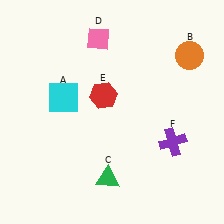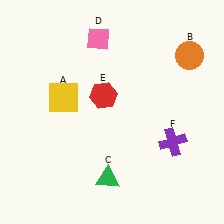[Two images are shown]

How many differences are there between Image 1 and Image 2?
There is 1 difference between the two images.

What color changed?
The square (A) changed from cyan in Image 1 to yellow in Image 2.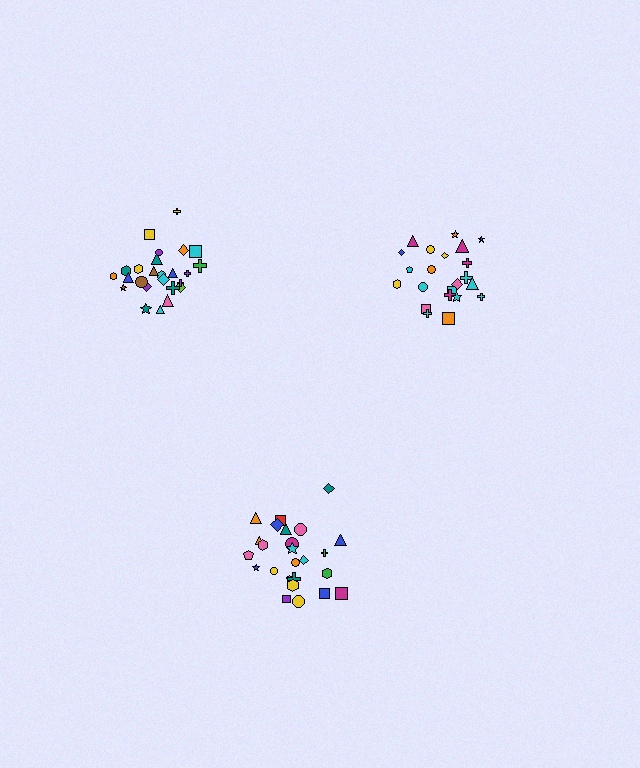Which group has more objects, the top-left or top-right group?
The top-left group.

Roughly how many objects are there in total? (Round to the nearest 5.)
Roughly 70 objects in total.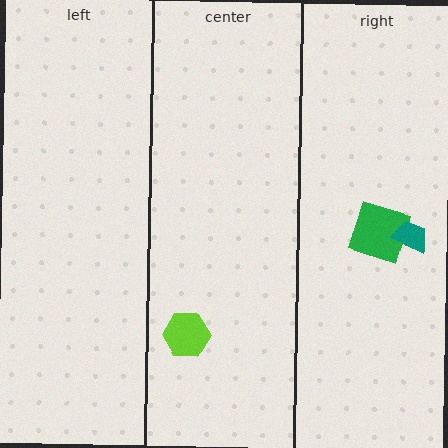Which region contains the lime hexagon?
The center region.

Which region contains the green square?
The right region.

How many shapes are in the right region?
2.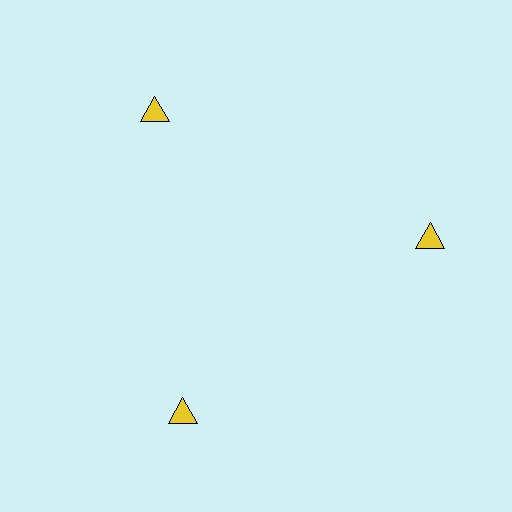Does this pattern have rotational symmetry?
Yes, this pattern has 3-fold rotational symmetry. It looks the same after rotating 120 degrees around the center.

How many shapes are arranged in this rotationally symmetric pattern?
There are 3 shapes, arranged in 3 groups of 1.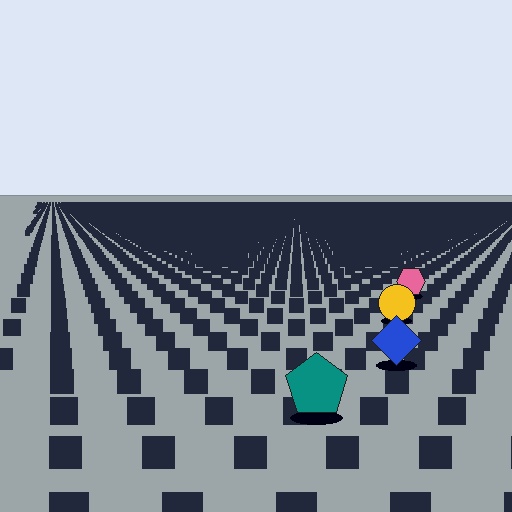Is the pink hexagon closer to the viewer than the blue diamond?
No. The blue diamond is closer — you can tell from the texture gradient: the ground texture is coarser near it.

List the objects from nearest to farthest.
From nearest to farthest: the teal pentagon, the blue diamond, the yellow circle, the pink hexagon.